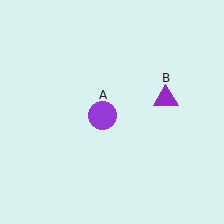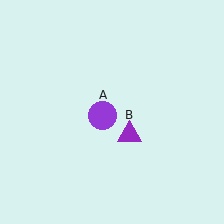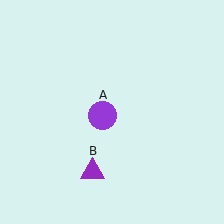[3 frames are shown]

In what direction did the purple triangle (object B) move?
The purple triangle (object B) moved down and to the left.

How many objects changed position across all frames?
1 object changed position: purple triangle (object B).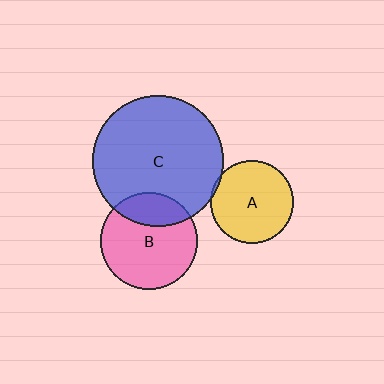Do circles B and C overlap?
Yes.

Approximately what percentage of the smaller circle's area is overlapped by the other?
Approximately 25%.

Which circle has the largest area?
Circle C (blue).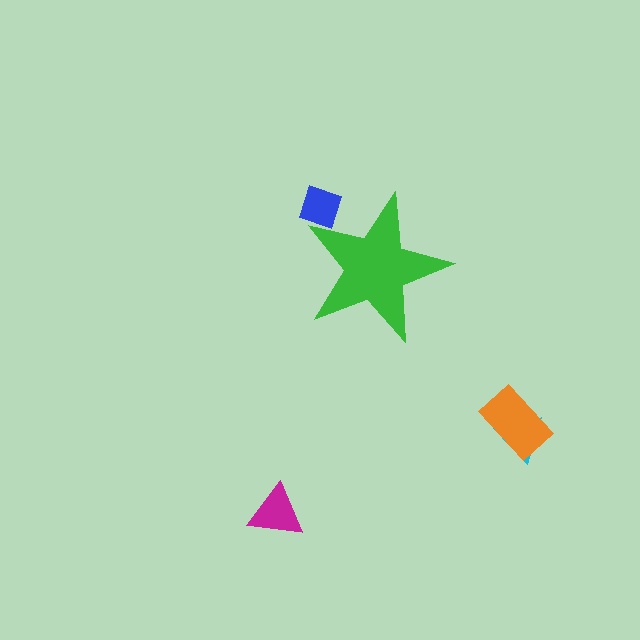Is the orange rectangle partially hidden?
No, the orange rectangle is fully visible.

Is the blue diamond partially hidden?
Yes, the blue diamond is partially hidden behind the green star.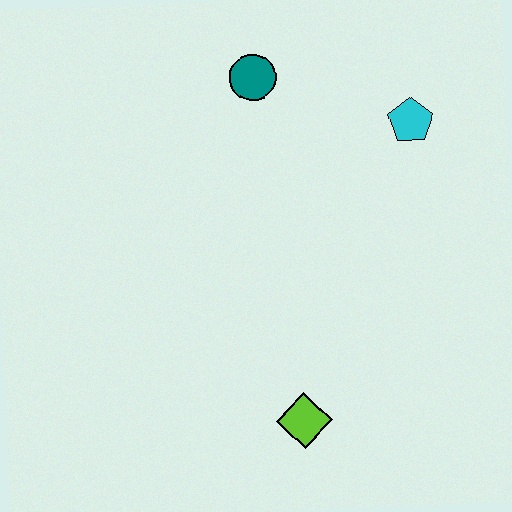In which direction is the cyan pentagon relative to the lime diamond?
The cyan pentagon is above the lime diamond.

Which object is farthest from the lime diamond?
The teal circle is farthest from the lime diamond.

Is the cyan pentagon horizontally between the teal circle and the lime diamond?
No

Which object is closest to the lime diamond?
The cyan pentagon is closest to the lime diamond.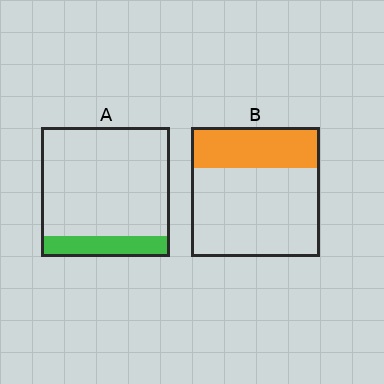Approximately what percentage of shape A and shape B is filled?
A is approximately 15% and B is approximately 30%.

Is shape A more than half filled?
No.